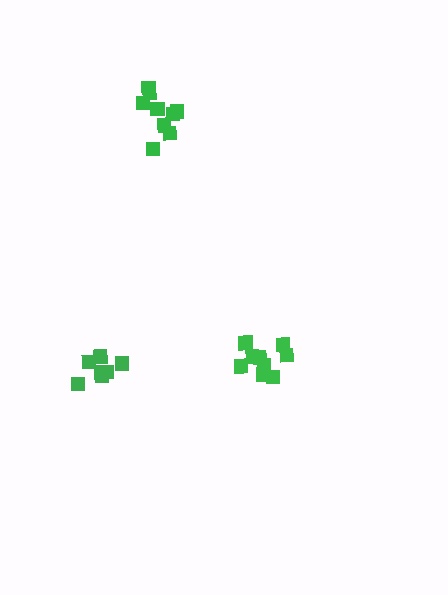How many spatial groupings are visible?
There are 3 spatial groupings.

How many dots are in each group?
Group 1: 9 dots, Group 2: 9 dots, Group 3: 7 dots (25 total).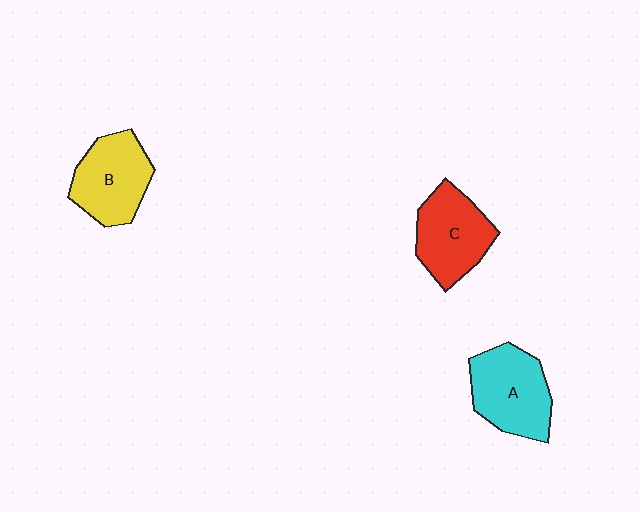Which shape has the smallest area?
Shape B (yellow).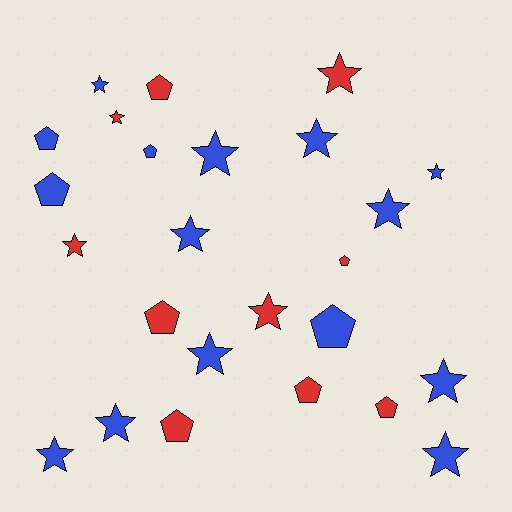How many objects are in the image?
There are 25 objects.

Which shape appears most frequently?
Star, with 15 objects.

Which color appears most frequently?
Blue, with 15 objects.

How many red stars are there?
There are 4 red stars.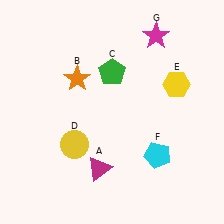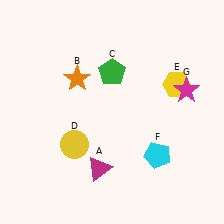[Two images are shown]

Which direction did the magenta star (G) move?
The magenta star (G) moved down.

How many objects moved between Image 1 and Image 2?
1 object moved between the two images.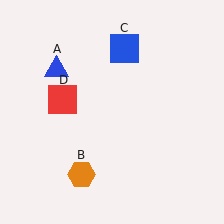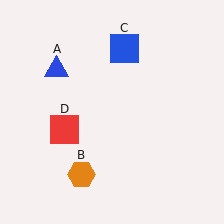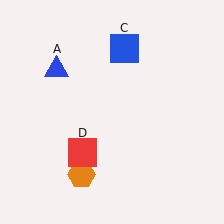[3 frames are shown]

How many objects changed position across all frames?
1 object changed position: red square (object D).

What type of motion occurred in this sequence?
The red square (object D) rotated counterclockwise around the center of the scene.